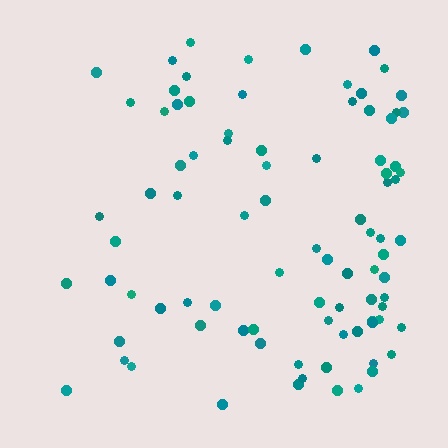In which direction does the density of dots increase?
From left to right, with the right side densest.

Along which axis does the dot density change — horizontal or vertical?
Horizontal.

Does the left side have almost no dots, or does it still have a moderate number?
Still a moderate number, just noticeably fewer than the right.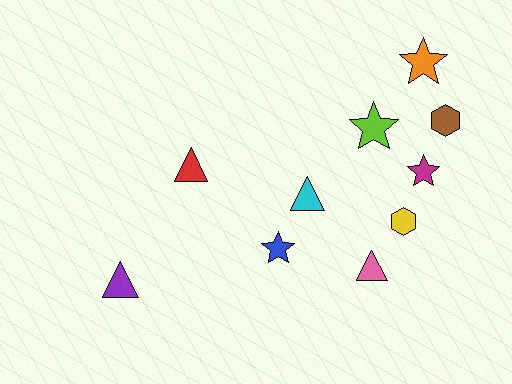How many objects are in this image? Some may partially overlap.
There are 10 objects.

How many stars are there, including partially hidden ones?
There are 4 stars.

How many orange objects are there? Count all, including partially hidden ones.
There is 1 orange object.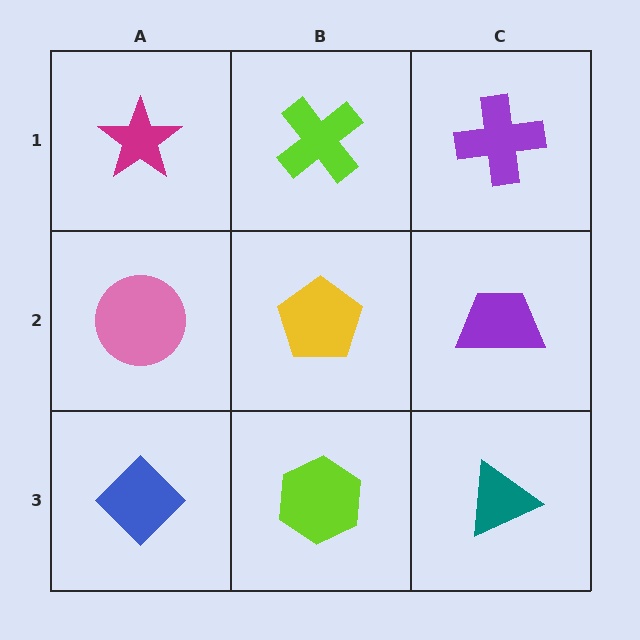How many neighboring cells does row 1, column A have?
2.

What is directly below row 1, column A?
A pink circle.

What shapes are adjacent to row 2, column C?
A purple cross (row 1, column C), a teal triangle (row 3, column C), a yellow pentagon (row 2, column B).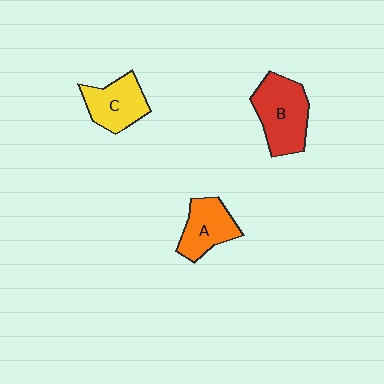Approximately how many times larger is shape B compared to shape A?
Approximately 1.4 times.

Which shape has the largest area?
Shape B (red).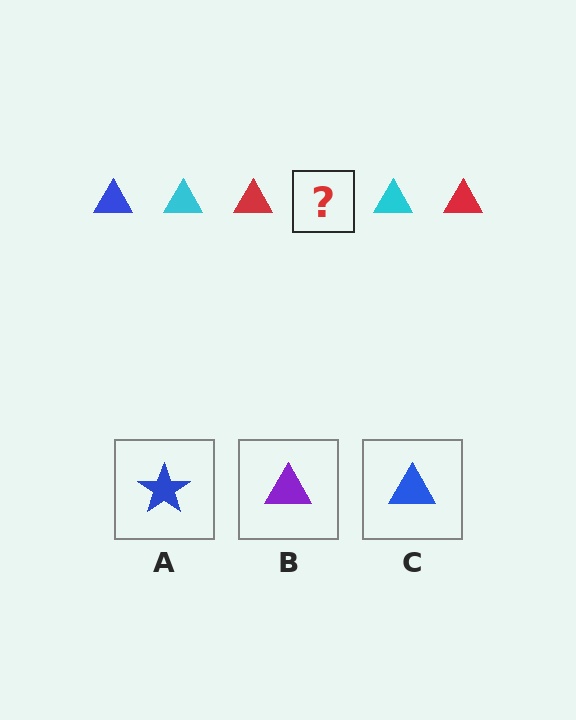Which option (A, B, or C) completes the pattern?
C.